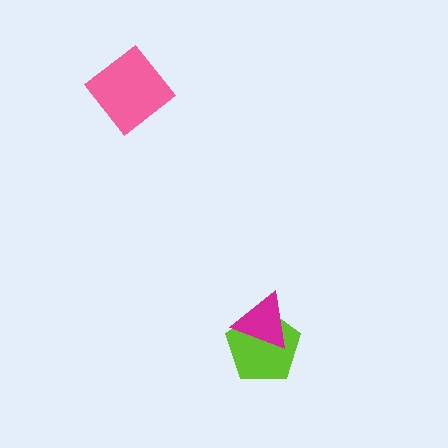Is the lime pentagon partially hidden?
Yes, it is partially covered by another shape.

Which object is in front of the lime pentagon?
The magenta triangle is in front of the lime pentagon.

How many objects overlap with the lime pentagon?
1 object overlaps with the lime pentagon.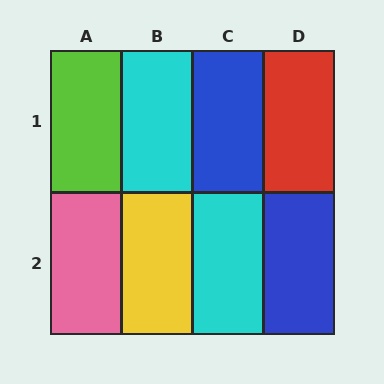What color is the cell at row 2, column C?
Cyan.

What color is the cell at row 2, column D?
Blue.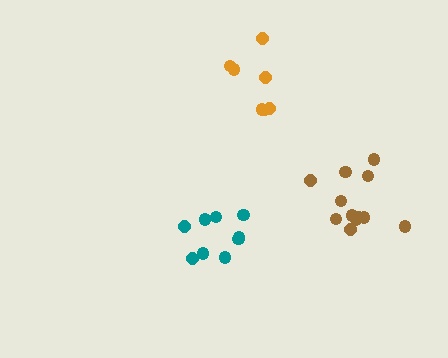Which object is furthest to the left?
The teal cluster is leftmost.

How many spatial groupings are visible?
There are 3 spatial groupings.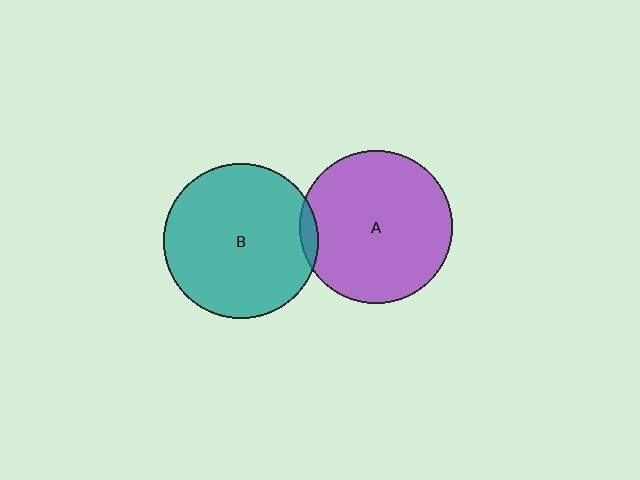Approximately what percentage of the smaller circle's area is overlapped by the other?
Approximately 5%.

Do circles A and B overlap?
Yes.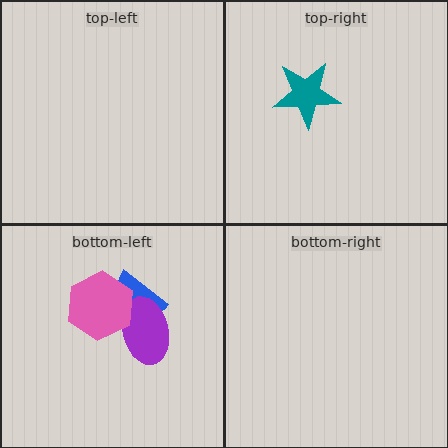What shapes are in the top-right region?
The teal star.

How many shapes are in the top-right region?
1.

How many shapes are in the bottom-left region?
3.